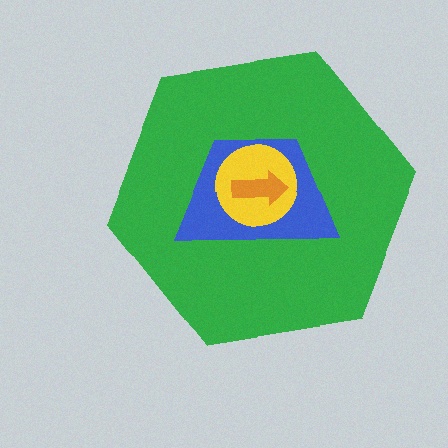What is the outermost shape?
The green hexagon.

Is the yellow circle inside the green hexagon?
Yes.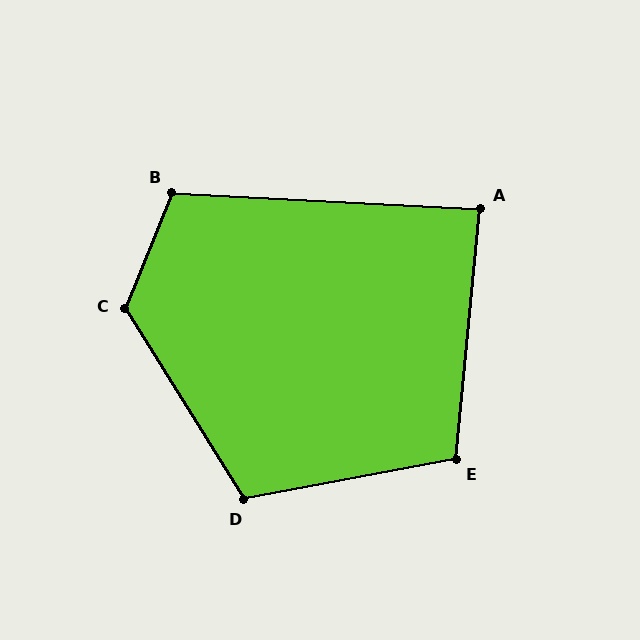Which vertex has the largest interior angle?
C, at approximately 126 degrees.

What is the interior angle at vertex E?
Approximately 106 degrees (obtuse).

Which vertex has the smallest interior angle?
A, at approximately 88 degrees.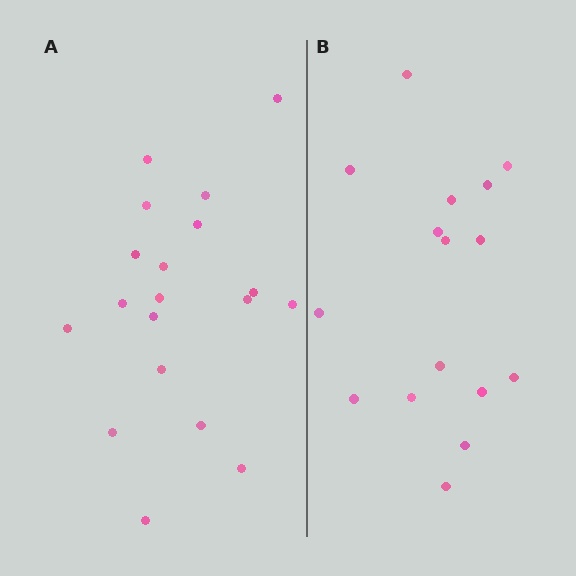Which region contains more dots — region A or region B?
Region A (the left region) has more dots.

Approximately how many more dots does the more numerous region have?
Region A has just a few more — roughly 2 or 3 more dots than region B.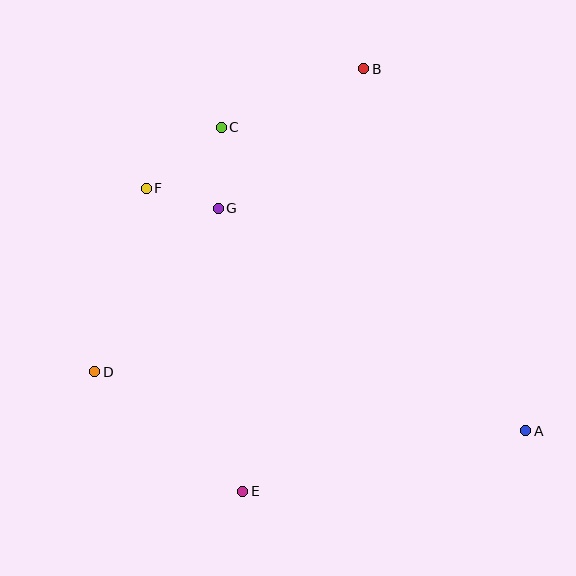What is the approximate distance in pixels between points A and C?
The distance between A and C is approximately 430 pixels.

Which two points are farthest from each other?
Points A and F are farthest from each other.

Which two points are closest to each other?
Points F and G are closest to each other.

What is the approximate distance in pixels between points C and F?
The distance between C and F is approximately 97 pixels.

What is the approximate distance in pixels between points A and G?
The distance between A and G is approximately 380 pixels.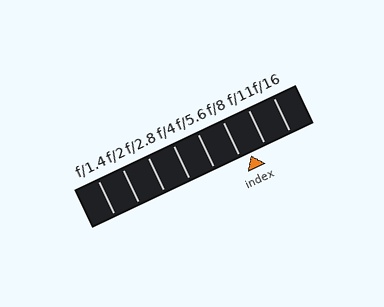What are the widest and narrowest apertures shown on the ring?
The widest aperture shown is f/1.4 and the narrowest is f/16.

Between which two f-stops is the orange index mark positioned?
The index mark is between f/8 and f/11.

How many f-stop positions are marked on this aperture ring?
There are 8 f-stop positions marked.